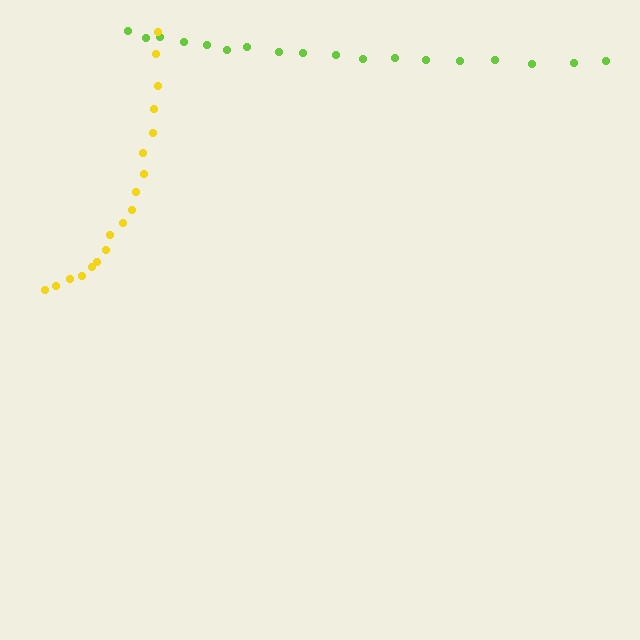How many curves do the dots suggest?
There are 2 distinct paths.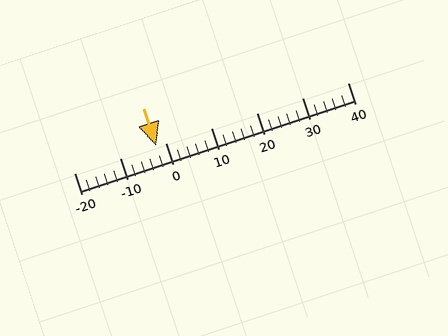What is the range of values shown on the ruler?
The ruler shows values from -20 to 40.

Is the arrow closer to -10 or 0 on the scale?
The arrow is closer to 0.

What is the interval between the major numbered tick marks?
The major tick marks are spaced 10 units apart.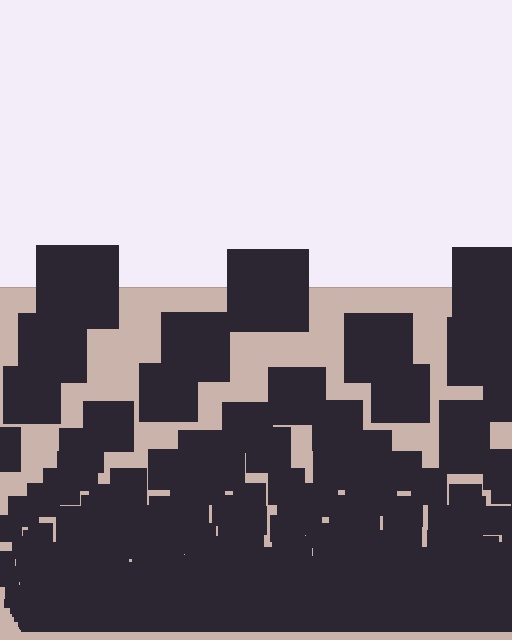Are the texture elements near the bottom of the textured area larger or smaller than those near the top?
Smaller. The gradient is inverted — elements near the bottom are smaller and denser.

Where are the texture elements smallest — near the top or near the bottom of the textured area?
Near the bottom.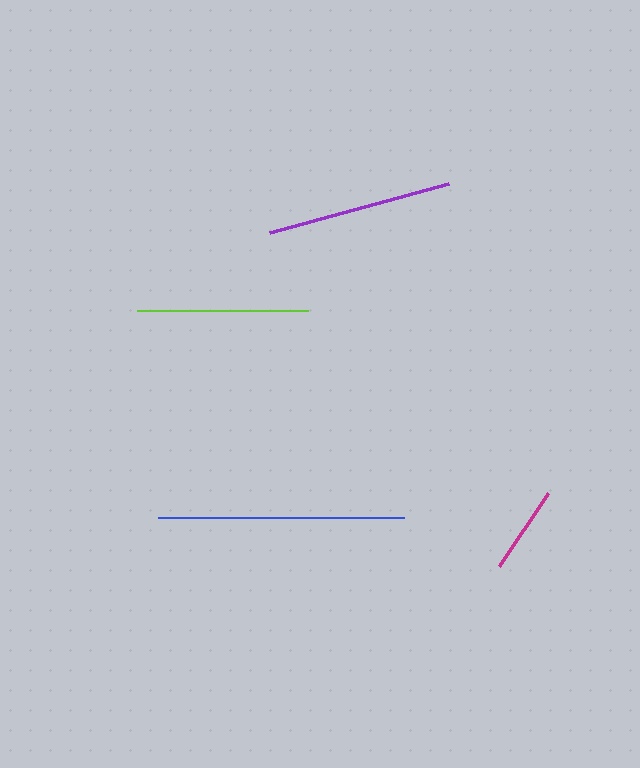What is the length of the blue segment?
The blue segment is approximately 246 pixels long.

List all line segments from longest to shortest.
From longest to shortest: blue, purple, lime, magenta.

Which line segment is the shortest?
The magenta line is the shortest at approximately 89 pixels.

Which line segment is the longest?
The blue line is the longest at approximately 246 pixels.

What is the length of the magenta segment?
The magenta segment is approximately 89 pixels long.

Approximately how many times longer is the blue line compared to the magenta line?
The blue line is approximately 2.8 times the length of the magenta line.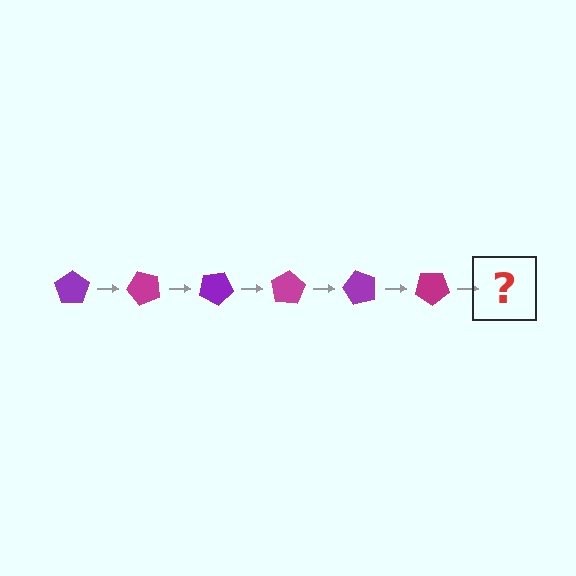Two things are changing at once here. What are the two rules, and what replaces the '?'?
The two rules are that it rotates 50 degrees each step and the color cycles through purple and magenta. The '?' should be a purple pentagon, rotated 300 degrees from the start.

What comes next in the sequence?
The next element should be a purple pentagon, rotated 300 degrees from the start.